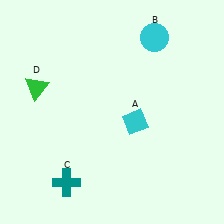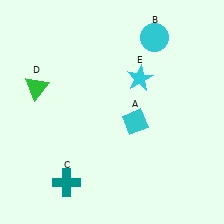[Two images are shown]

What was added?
A cyan star (E) was added in Image 2.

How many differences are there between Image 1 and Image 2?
There is 1 difference between the two images.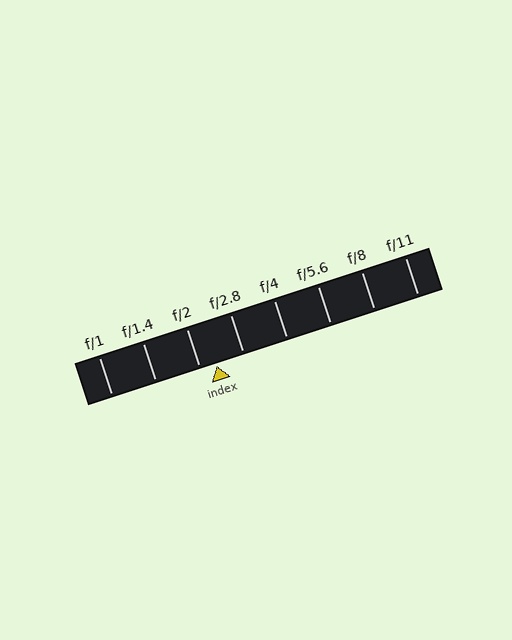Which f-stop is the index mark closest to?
The index mark is closest to f/2.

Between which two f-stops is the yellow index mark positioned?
The index mark is between f/2 and f/2.8.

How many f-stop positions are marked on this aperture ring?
There are 8 f-stop positions marked.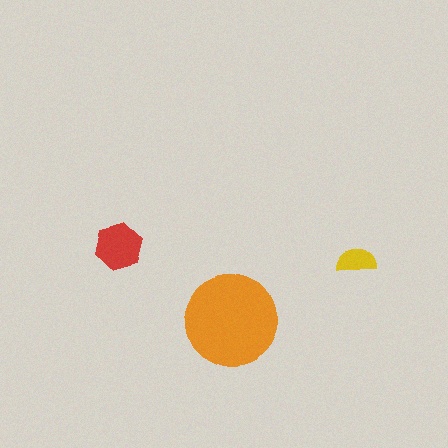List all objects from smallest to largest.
The yellow semicircle, the red hexagon, the orange circle.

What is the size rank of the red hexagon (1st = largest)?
2nd.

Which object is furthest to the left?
The red hexagon is leftmost.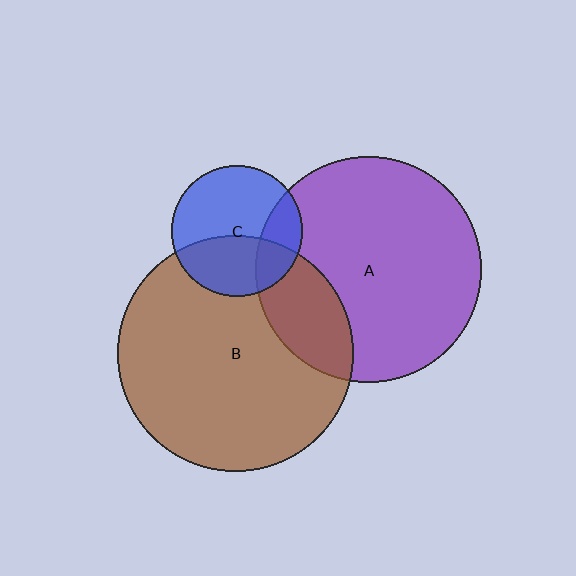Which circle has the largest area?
Circle B (brown).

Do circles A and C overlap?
Yes.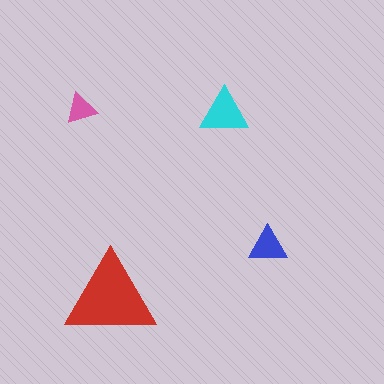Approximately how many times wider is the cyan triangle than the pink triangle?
About 1.5 times wider.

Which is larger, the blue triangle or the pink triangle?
The blue one.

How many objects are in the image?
There are 4 objects in the image.